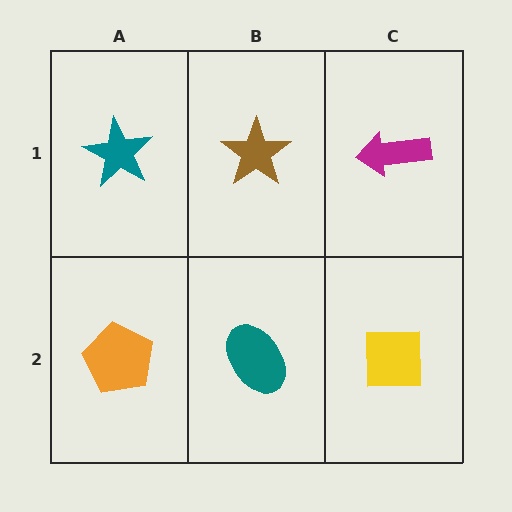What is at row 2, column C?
A yellow square.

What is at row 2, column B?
A teal ellipse.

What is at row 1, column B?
A brown star.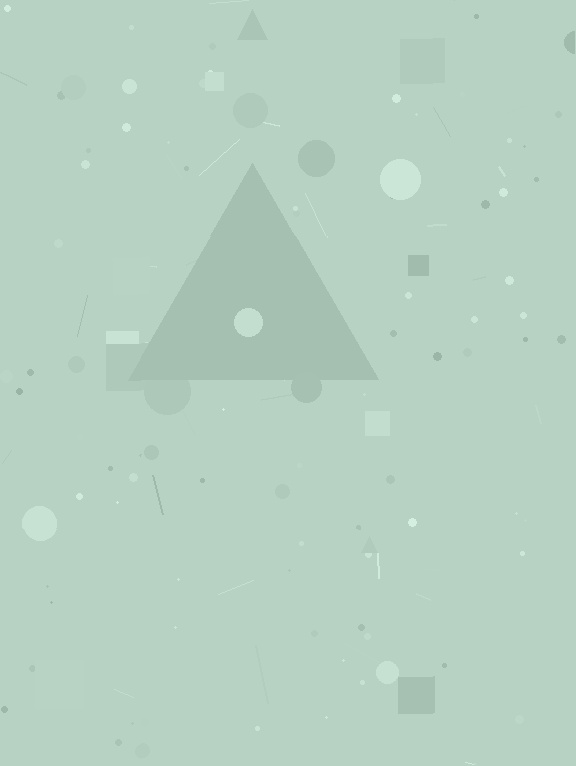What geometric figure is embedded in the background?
A triangle is embedded in the background.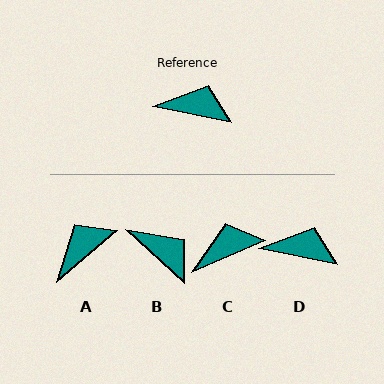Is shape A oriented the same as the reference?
No, it is off by about 52 degrees.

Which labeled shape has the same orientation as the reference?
D.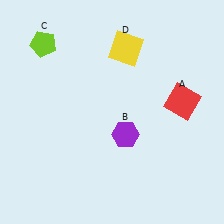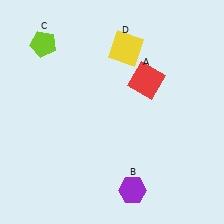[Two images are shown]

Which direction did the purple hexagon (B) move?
The purple hexagon (B) moved down.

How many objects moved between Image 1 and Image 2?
2 objects moved between the two images.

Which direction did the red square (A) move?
The red square (A) moved left.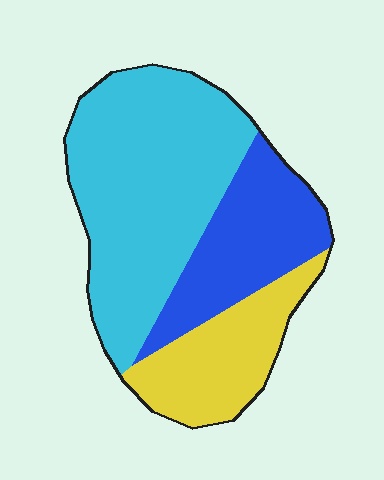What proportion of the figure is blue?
Blue covers 25% of the figure.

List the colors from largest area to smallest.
From largest to smallest: cyan, blue, yellow.